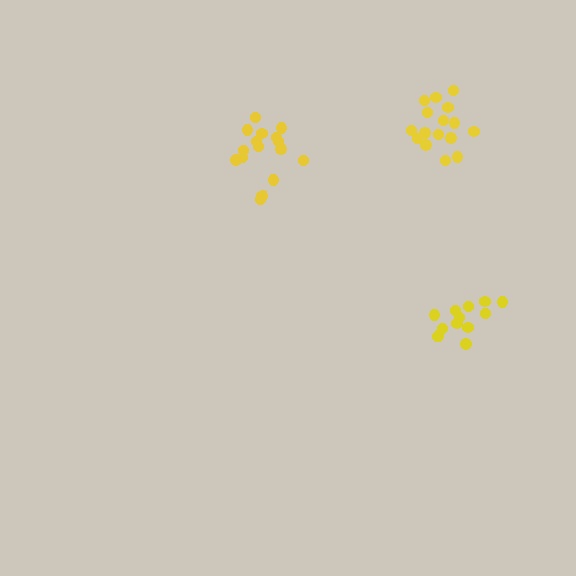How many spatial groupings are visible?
There are 3 spatial groupings.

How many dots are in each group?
Group 1: 16 dots, Group 2: 16 dots, Group 3: 13 dots (45 total).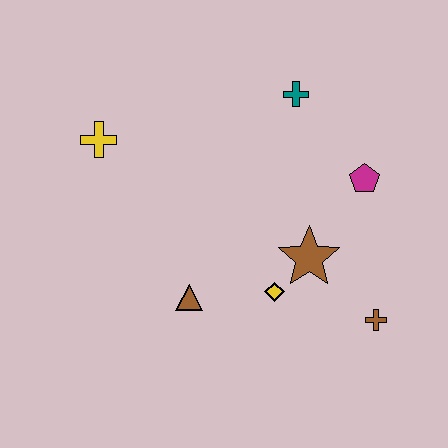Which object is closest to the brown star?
The yellow diamond is closest to the brown star.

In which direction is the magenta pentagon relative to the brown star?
The magenta pentagon is above the brown star.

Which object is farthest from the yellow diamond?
The yellow cross is farthest from the yellow diamond.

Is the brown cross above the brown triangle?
No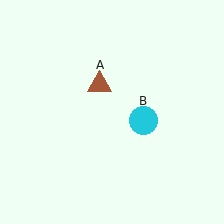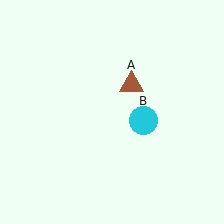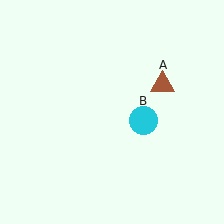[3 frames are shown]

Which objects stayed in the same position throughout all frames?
Cyan circle (object B) remained stationary.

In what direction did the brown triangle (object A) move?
The brown triangle (object A) moved right.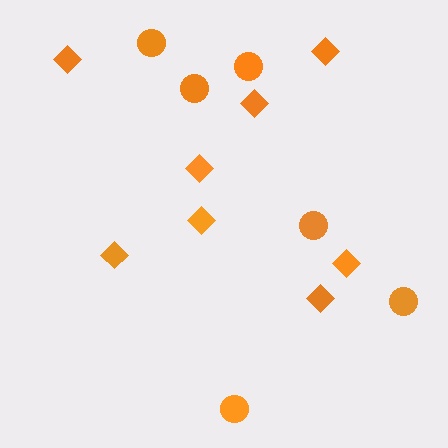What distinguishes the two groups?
There are 2 groups: one group of circles (6) and one group of diamonds (8).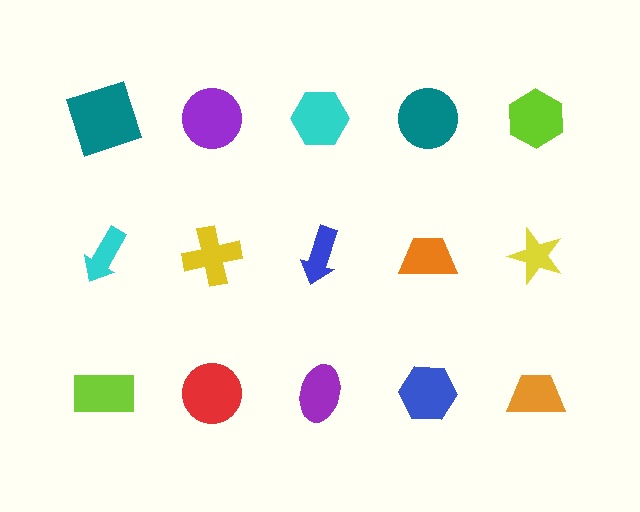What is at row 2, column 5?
A yellow star.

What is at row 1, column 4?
A teal circle.